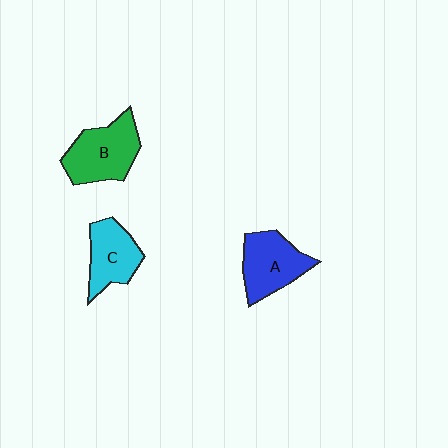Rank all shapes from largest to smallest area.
From largest to smallest: B (green), A (blue), C (cyan).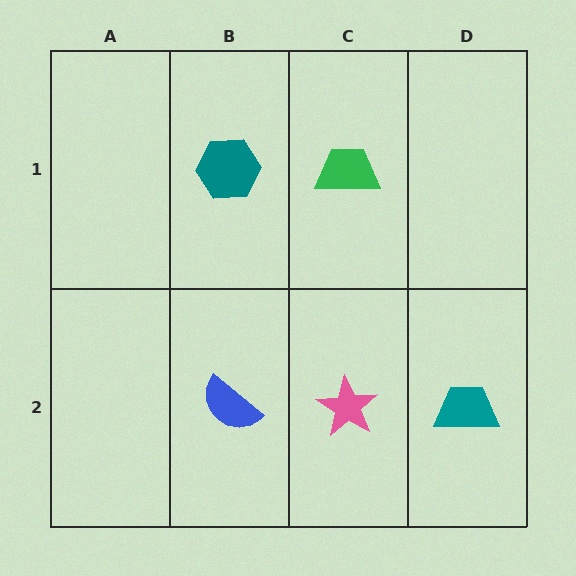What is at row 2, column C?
A pink star.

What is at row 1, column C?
A green trapezoid.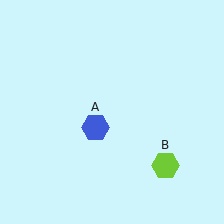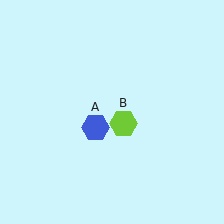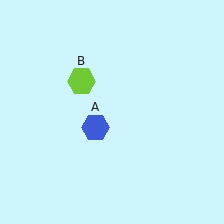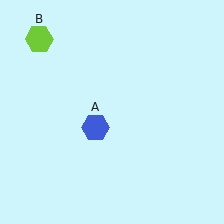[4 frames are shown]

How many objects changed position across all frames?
1 object changed position: lime hexagon (object B).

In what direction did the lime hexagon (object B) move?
The lime hexagon (object B) moved up and to the left.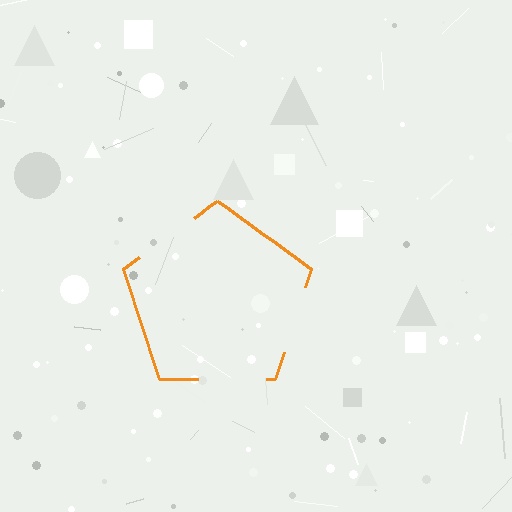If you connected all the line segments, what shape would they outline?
They would outline a pentagon.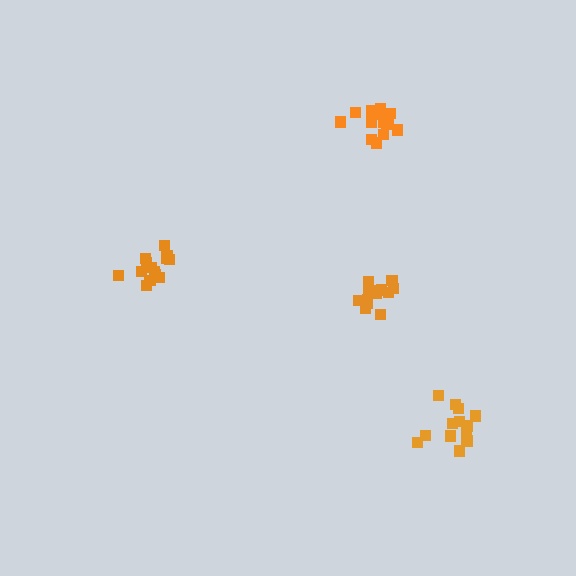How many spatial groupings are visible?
There are 4 spatial groupings.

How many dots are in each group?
Group 1: 14 dots, Group 2: 14 dots, Group 3: 16 dots, Group 4: 14 dots (58 total).